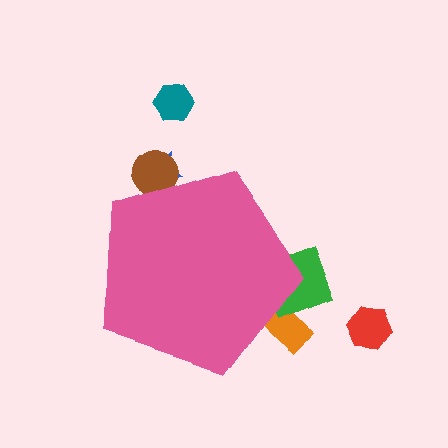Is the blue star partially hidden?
Yes, the blue star is partially hidden behind the pink pentagon.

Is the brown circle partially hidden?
Yes, the brown circle is partially hidden behind the pink pentagon.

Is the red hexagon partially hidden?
No, the red hexagon is fully visible.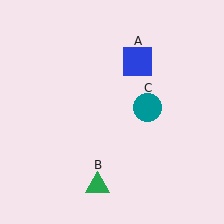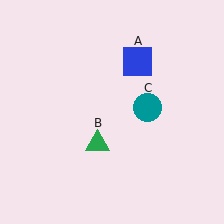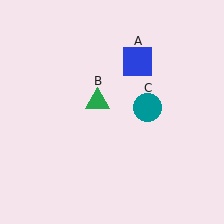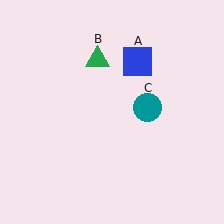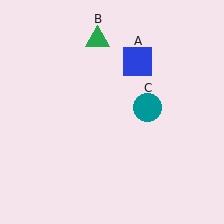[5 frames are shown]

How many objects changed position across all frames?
1 object changed position: green triangle (object B).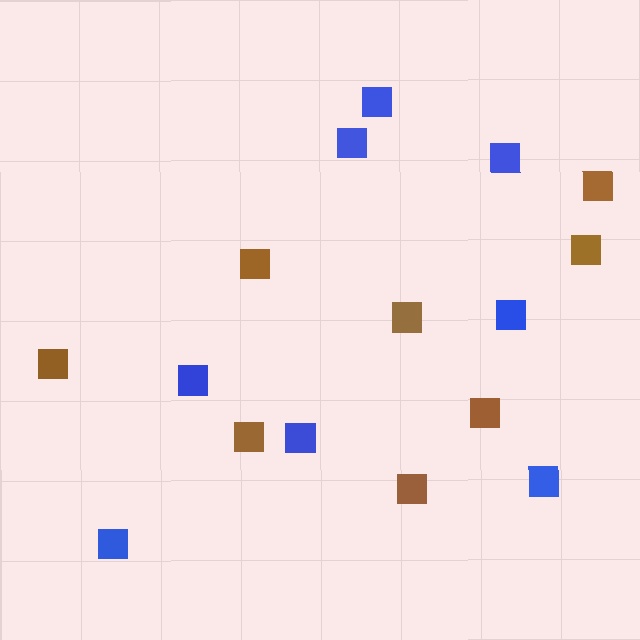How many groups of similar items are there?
There are 2 groups: one group of brown squares (8) and one group of blue squares (8).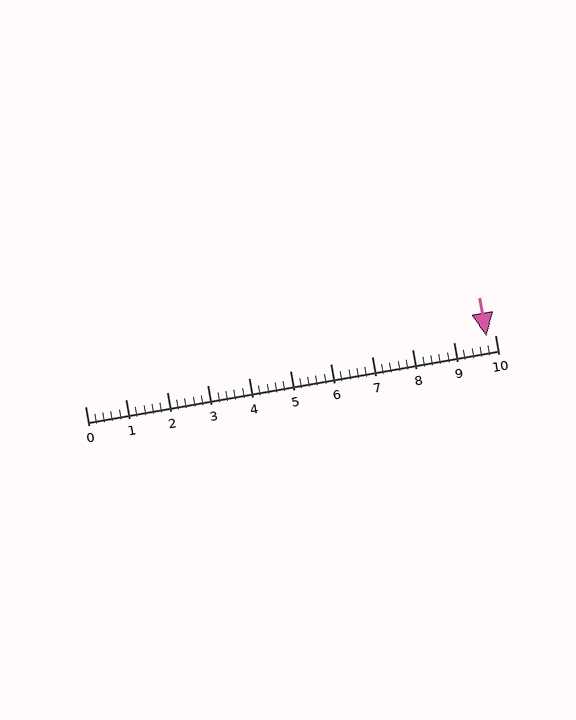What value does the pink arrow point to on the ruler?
The pink arrow points to approximately 9.8.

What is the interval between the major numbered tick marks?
The major tick marks are spaced 1 units apart.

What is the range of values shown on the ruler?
The ruler shows values from 0 to 10.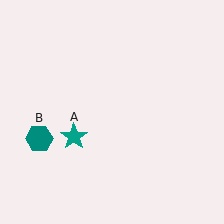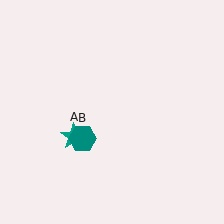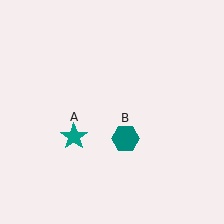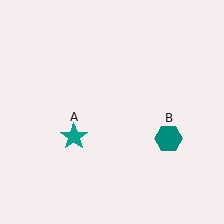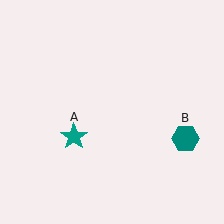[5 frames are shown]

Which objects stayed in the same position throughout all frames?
Teal star (object A) remained stationary.